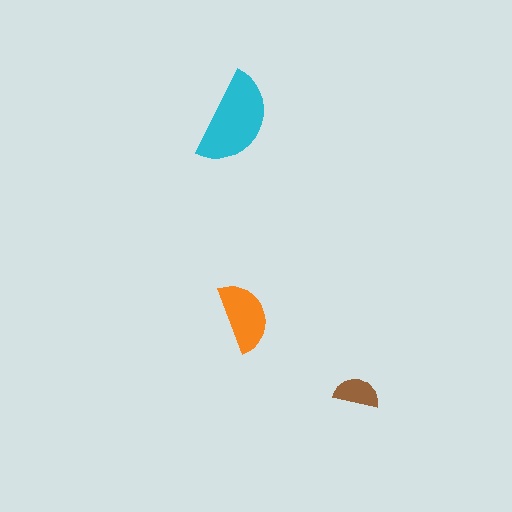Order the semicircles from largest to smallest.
the cyan one, the orange one, the brown one.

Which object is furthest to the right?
The brown semicircle is rightmost.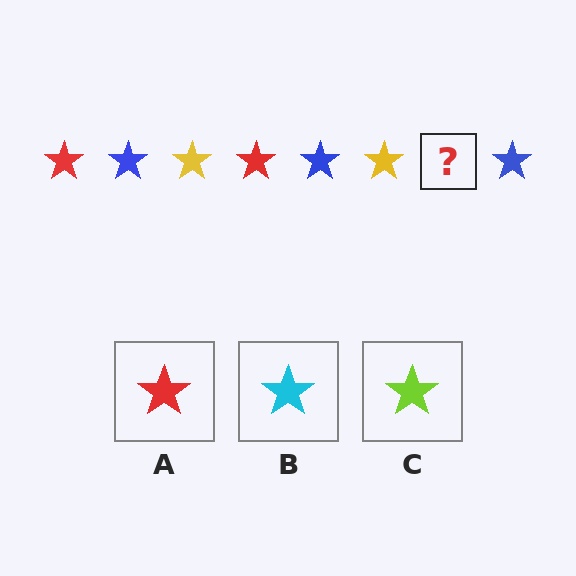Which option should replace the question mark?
Option A.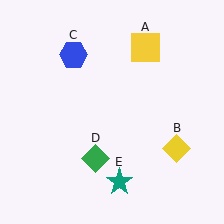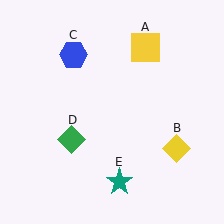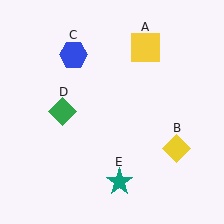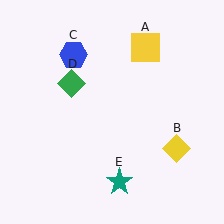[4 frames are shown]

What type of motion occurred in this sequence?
The green diamond (object D) rotated clockwise around the center of the scene.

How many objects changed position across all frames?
1 object changed position: green diamond (object D).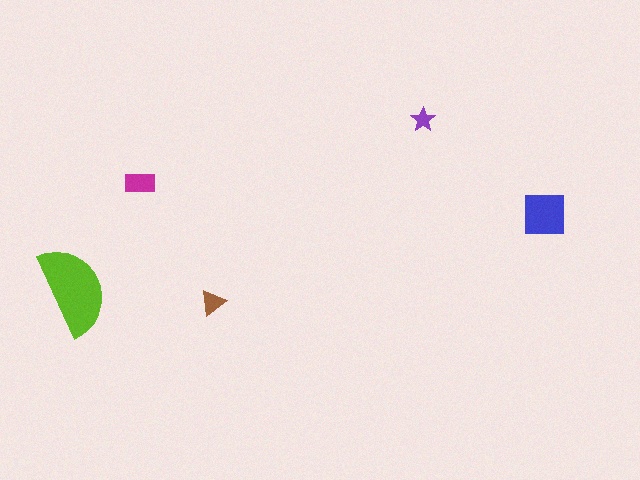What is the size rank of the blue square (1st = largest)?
2nd.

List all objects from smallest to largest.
The purple star, the brown triangle, the magenta rectangle, the blue square, the lime semicircle.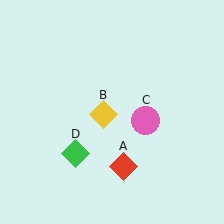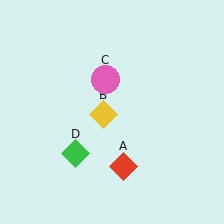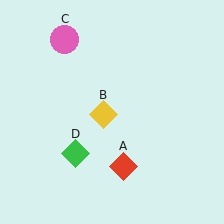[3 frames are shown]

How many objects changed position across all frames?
1 object changed position: pink circle (object C).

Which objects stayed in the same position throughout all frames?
Red diamond (object A) and yellow diamond (object B) and green diamond (object D) remained stationary.